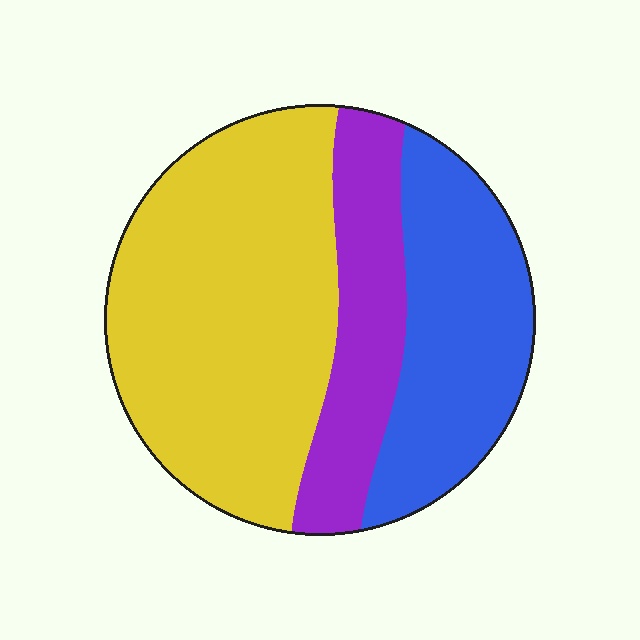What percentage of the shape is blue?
Blue covers around 30% of the shape.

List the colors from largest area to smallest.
From largest to smallest: yellow, blue, purple.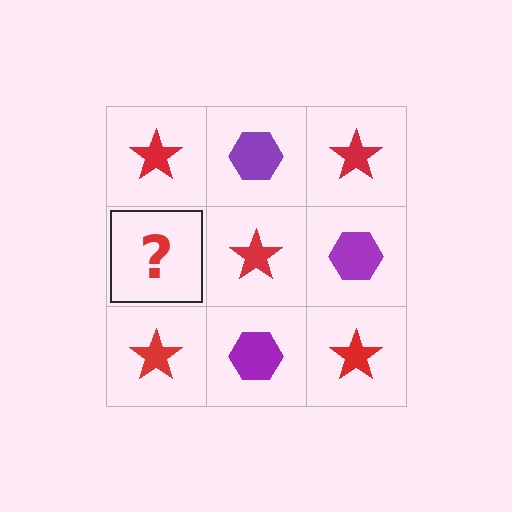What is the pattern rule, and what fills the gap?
The rule is that it alternates red star and purple hexagon in a checkerboard pattern. The gap should be filled with a purple hexagon.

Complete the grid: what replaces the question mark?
The question mark should be replaced with a purple hexagon.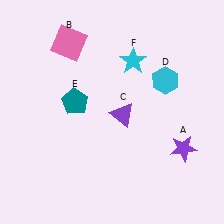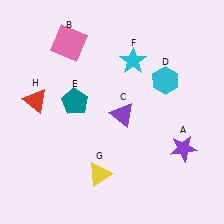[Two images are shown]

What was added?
A yellow triangle (G), a red triangle (H) were added in Image 2.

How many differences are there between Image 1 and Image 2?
There are 2 differences between the two images.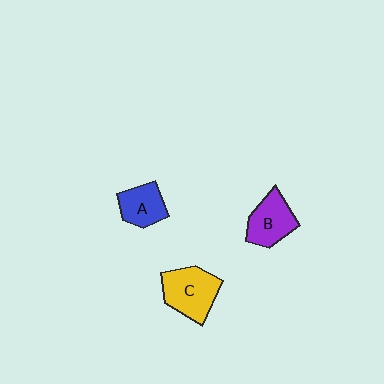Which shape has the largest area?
Shape C (yellow).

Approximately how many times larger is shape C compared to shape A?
Approximately 1.5 times.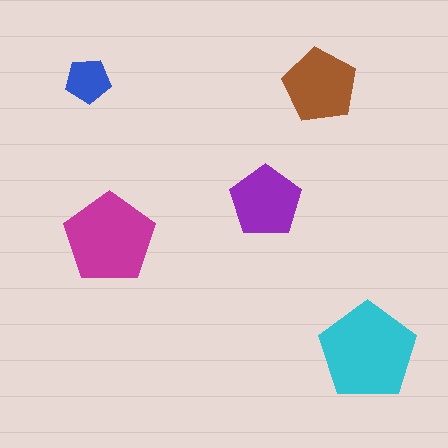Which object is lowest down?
The cyan pentagon is bottommost.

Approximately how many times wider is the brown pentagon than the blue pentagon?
About 1.5 times wider.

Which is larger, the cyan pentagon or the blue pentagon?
The cyan one.